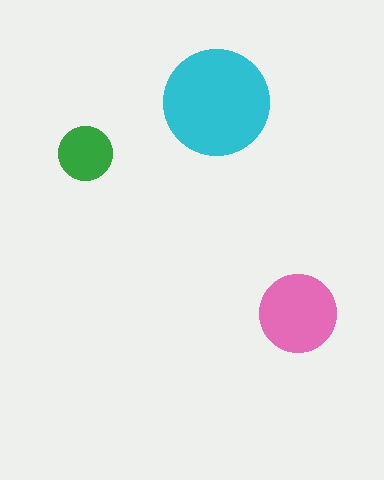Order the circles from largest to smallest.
the cyan one, the pink one, the green one.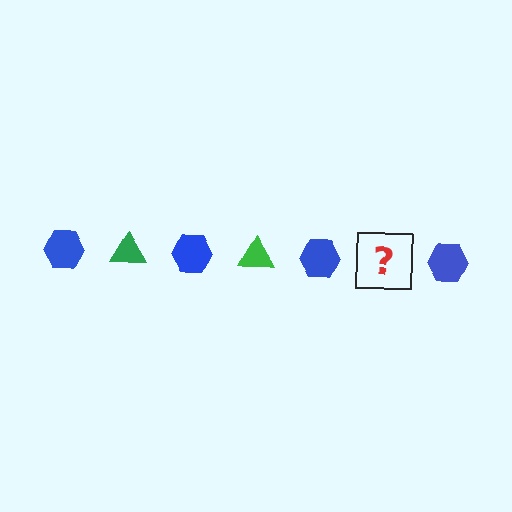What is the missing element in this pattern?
The missing element is a green triangle.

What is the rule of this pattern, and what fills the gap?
The rule is that the pattern alternates between blue hexagon and green triangle. The gap should be filled with a green triangle.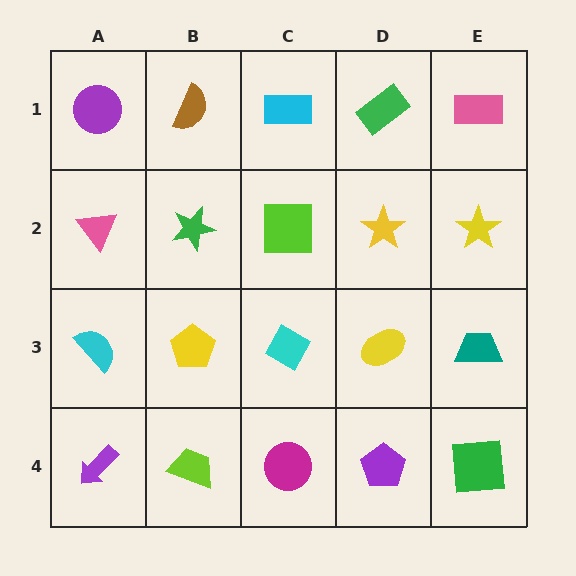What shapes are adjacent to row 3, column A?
A pink triangle (row 2, column A), a purple arrow (row 4, column A), a yellow pentagon (row 3, column B).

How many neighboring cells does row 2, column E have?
3.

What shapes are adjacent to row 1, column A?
A pink triangle (row 2, column A), a brown semicircle (row 1, column B).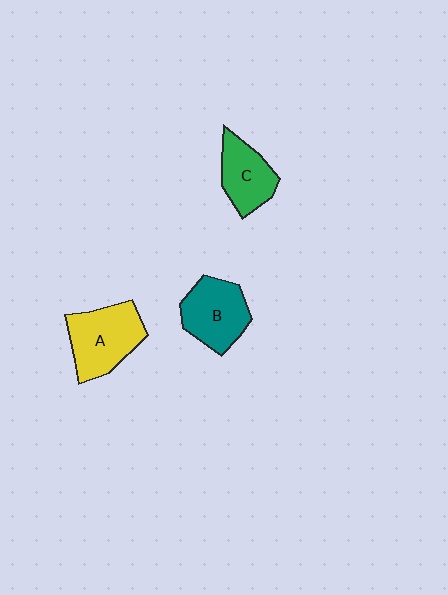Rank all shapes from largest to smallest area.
From largest to smallest: A (yellow), B (teal), C (green).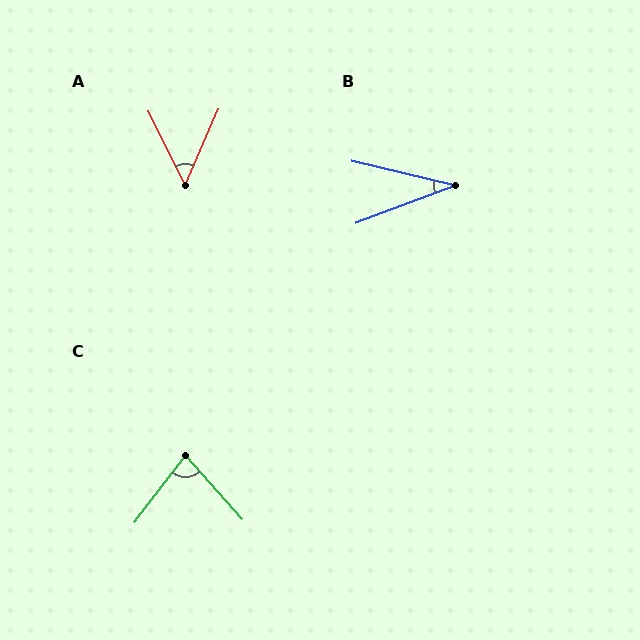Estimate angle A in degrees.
Approximately 50 degrees.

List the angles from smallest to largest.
B (34°), A (50°), C (79°).